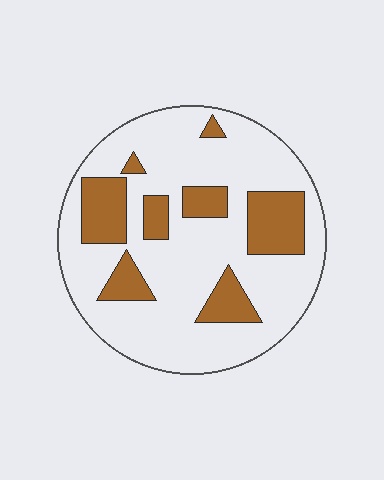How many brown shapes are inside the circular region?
8.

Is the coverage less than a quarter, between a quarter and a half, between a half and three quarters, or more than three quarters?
Less than a quarter.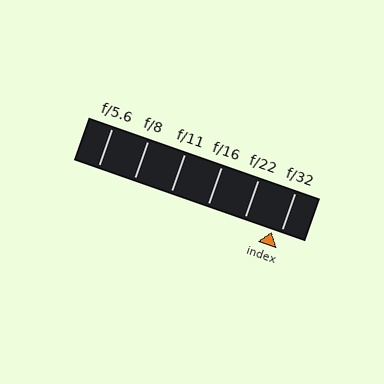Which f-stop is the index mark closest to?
The index mark is closest to f/32.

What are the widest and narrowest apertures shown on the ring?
The widest aperture shown is f/5.6 and the narrowest is f/32.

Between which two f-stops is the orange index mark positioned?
The index mark is between f/22 and f/32.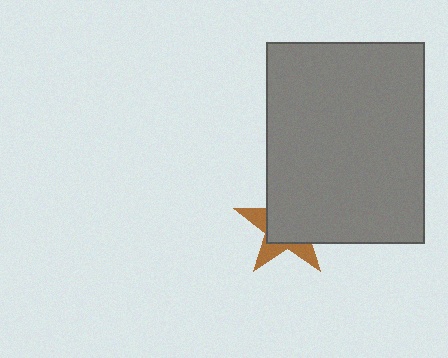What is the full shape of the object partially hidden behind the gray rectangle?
The partially hidden object is a brown star.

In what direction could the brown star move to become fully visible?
The brown star could move toward the lower-left. That would shift it out from behind the gray rectangle entirely.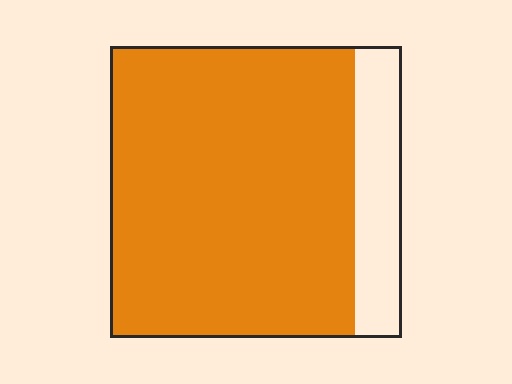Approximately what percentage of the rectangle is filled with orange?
Approximately 85%.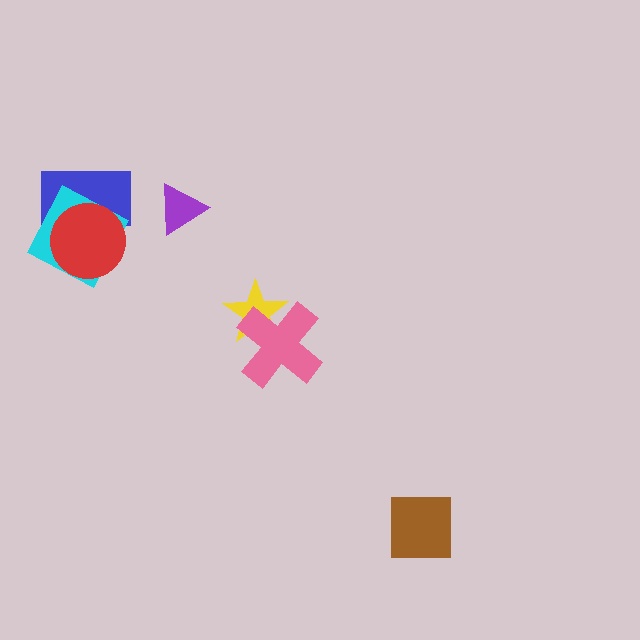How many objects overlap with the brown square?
0 objects overlap with the brown square.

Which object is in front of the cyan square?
The red circle is in front of the cyan square.